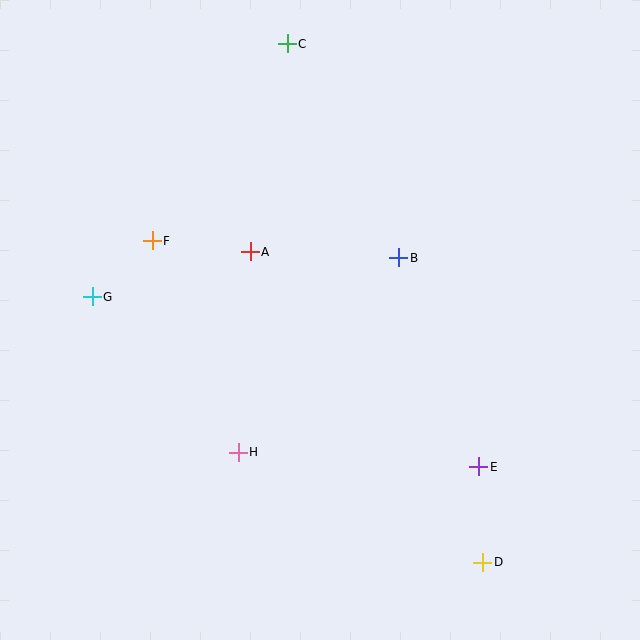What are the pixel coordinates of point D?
Point D is at (483, 562).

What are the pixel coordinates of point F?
Point F is at (152, 241).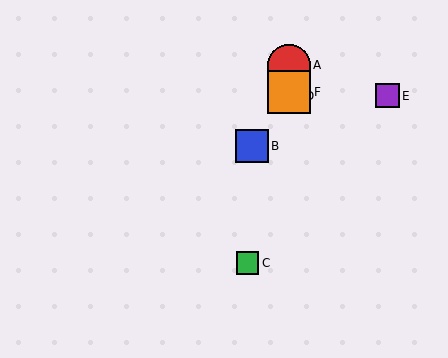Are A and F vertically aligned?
Yes, both are at x≈289.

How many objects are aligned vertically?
3 objects (A, D, F) are aligned vertically.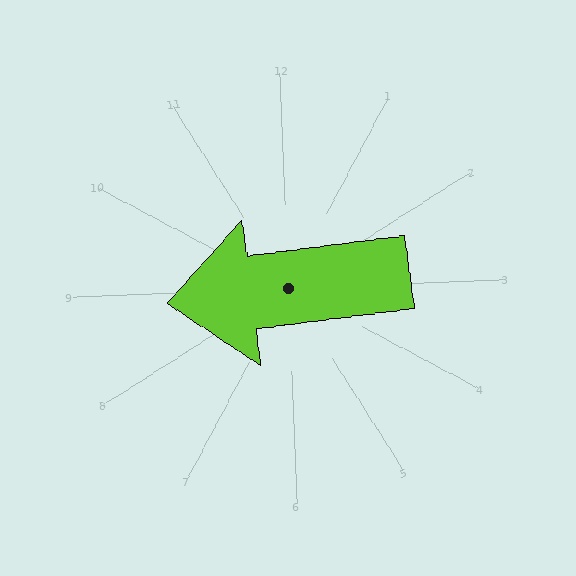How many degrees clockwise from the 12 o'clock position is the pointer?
Approximately 265 degrees.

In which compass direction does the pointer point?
West.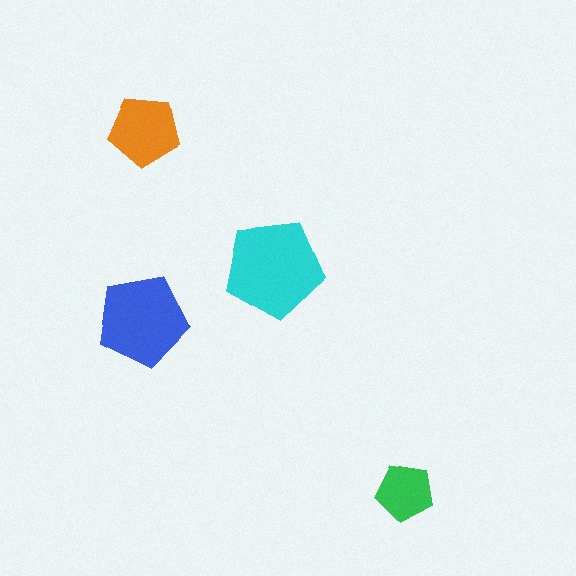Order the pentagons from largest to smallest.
the cyan one, the blue one, the orange one, the green one.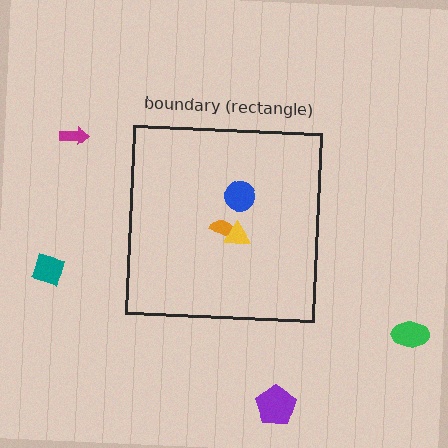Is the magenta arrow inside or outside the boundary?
Outside.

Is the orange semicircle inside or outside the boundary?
Inside.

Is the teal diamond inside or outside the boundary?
Outside.